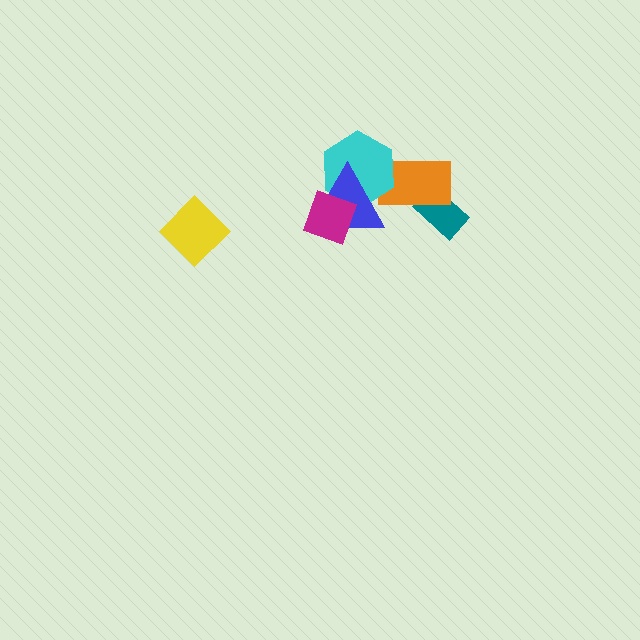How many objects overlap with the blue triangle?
3 objects overlap with the blue triangle.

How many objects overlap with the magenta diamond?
2 objects overlap with the magenta diamond.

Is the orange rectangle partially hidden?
Yes, it is partially covered by another shape.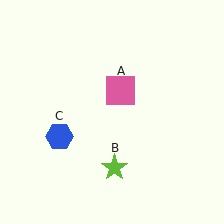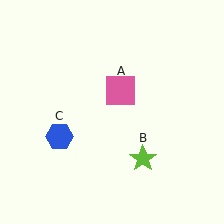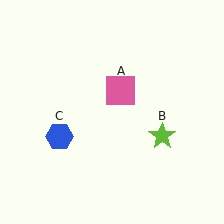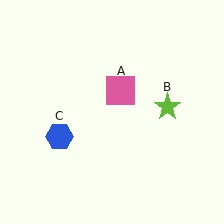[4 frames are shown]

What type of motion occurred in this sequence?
The lime star (object B) rotated counterclockwise around the center of the scene.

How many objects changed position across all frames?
1 object changed position: lime star (object B).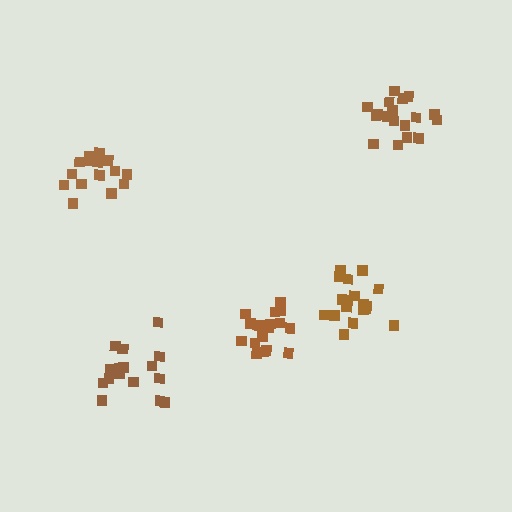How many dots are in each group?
Group 1: 18 dots, Group 2: 18 dots, Group 3: 19 dots, Group 4: 16 dots, Group 5: 15 dots (86 total).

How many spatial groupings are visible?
There are 5 spatial groupings.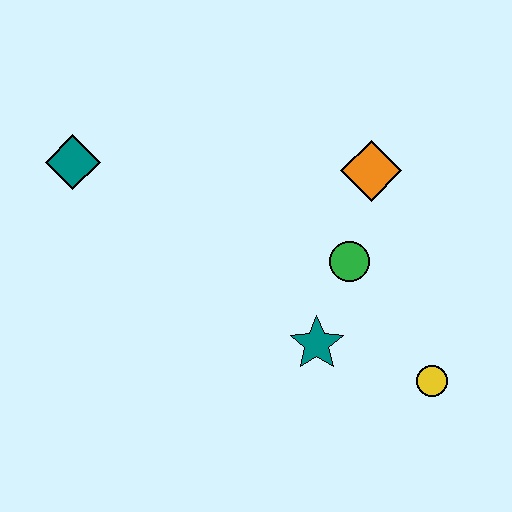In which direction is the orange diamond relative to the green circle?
The orange diamond is above the green circle.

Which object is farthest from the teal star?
The teal diamond is farthest from the teal star.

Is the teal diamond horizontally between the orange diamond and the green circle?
No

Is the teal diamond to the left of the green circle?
Yes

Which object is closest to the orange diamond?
The green circle is closest to the orange diamond.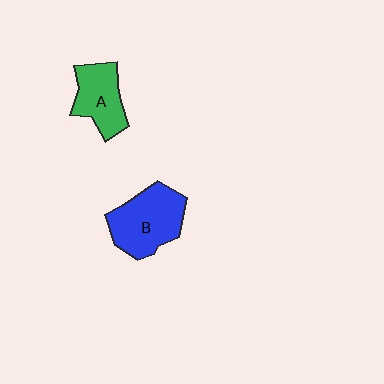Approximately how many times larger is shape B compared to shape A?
Approximately 1.4 times.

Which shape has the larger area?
Shape B (blue).